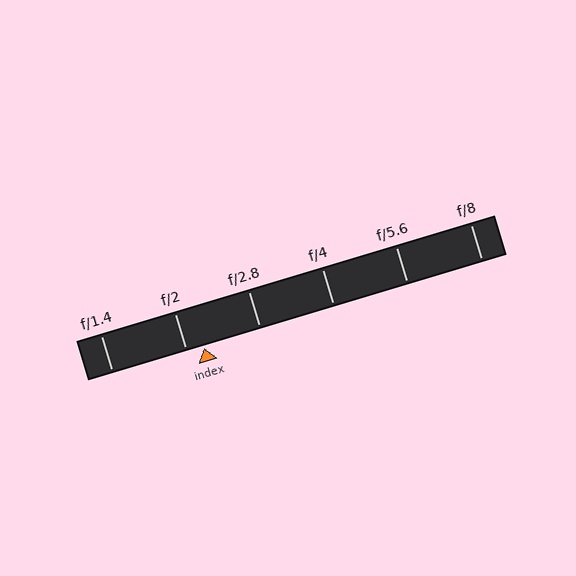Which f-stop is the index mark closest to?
The index mark is closest to f/2.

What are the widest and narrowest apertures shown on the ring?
The widest aperture shown is f/1.4 and the narrowest is f/8.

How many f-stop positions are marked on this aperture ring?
There are 6 f-stop positions marked.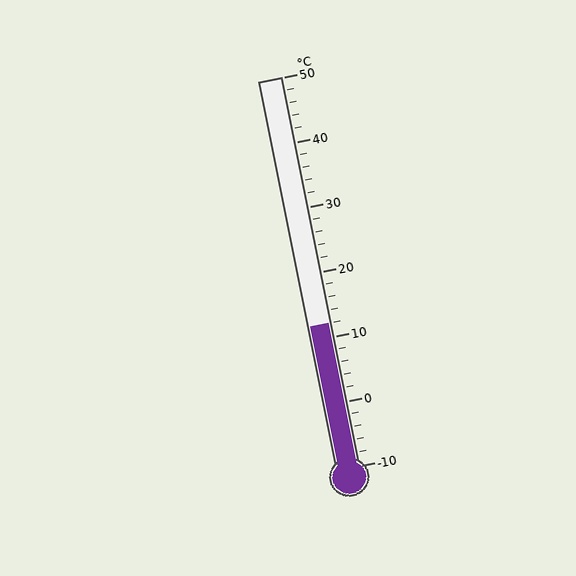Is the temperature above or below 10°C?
The temperature is above 10°C.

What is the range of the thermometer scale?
The thermometer scale ranges from -10°C to 50°C.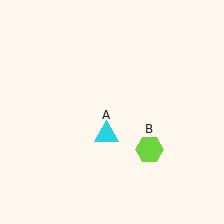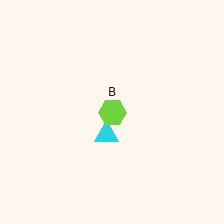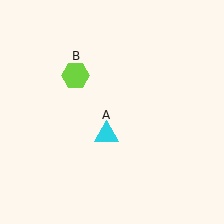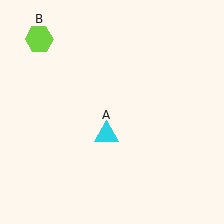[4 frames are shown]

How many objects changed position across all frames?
1 object changed position: lime hexagon (object B).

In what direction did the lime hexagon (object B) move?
The lime hexagon (object B) moved up and to the left.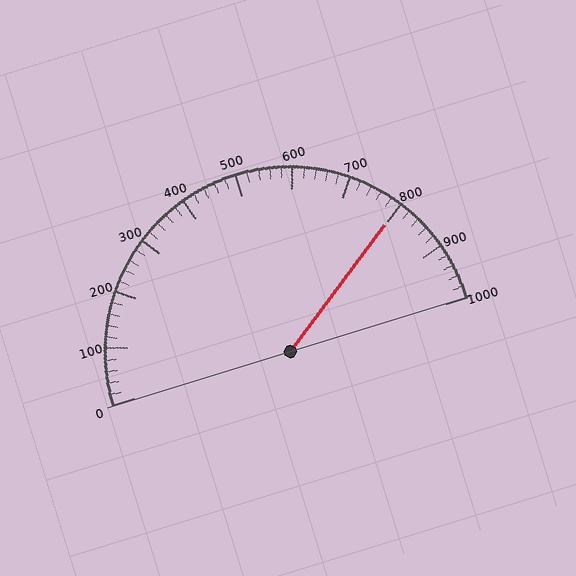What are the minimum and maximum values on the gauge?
The gauge ranges from 0 to 1000.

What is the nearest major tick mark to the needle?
The nearest major tick mark is 800.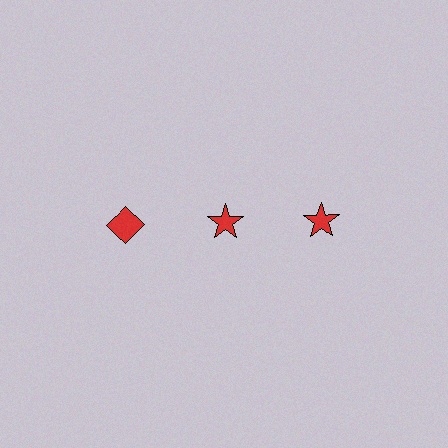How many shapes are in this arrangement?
There are 3 shapes arranged in a grid pattern.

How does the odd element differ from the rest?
It has a different shape: diamond instead of star.